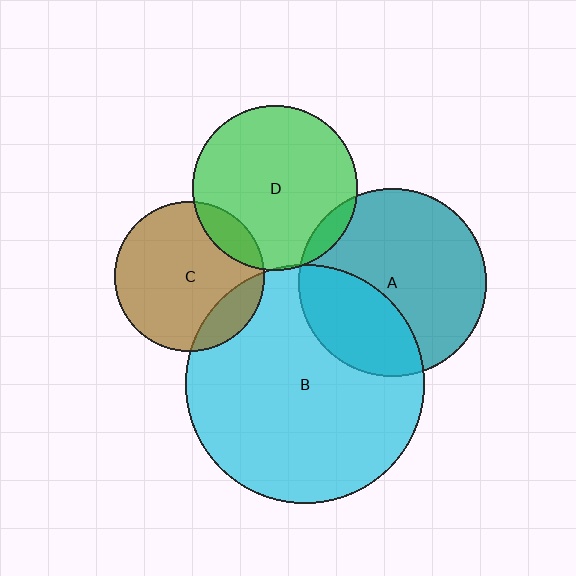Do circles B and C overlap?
Yes.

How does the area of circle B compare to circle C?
Approximately 2.5 times.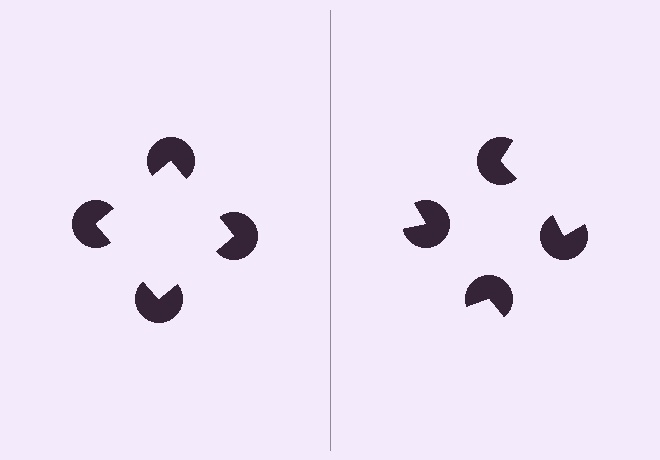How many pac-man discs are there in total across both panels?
8 — 4 on each side.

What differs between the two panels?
The pac-man discs are positioned identically on both sides; only the wedge orientations differ. On the left they align to a square; on the right they are misaligned.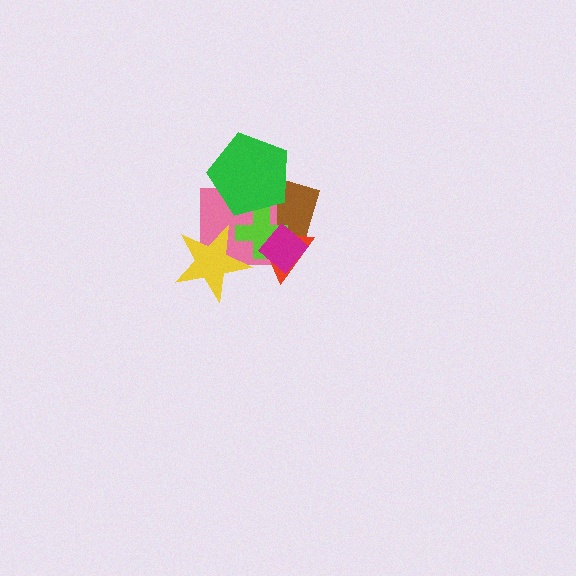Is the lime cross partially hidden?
Yes, it is partially covered by another shape.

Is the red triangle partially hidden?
Yes, it is partially covered by another shape.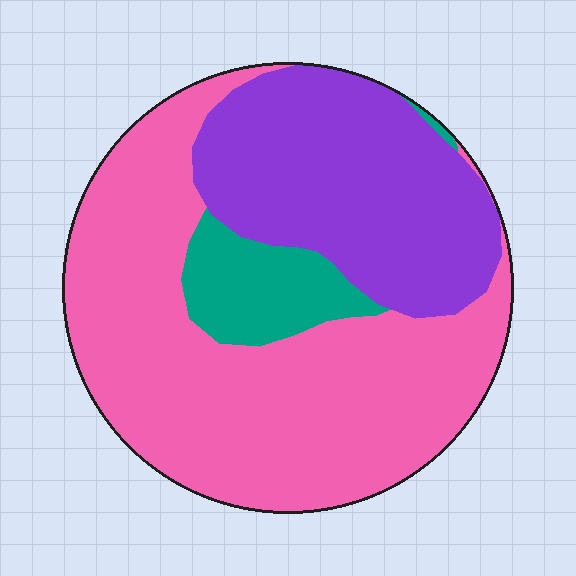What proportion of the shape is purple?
Purple takes up about one third (1/3) of the shape.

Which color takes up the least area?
Teal, at roughly 10%.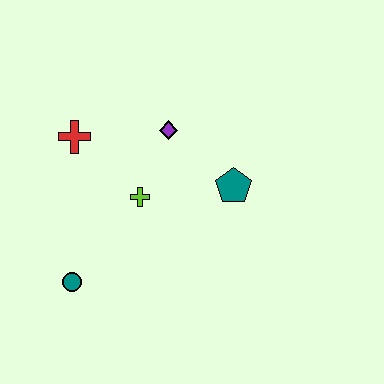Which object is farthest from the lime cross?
The teal circle is farthest from the lime cross.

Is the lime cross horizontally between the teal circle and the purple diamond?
Yes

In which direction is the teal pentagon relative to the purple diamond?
The teal pentagon is to the right of the purple diamond.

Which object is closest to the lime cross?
The purple diamond is closest to the lime cross.